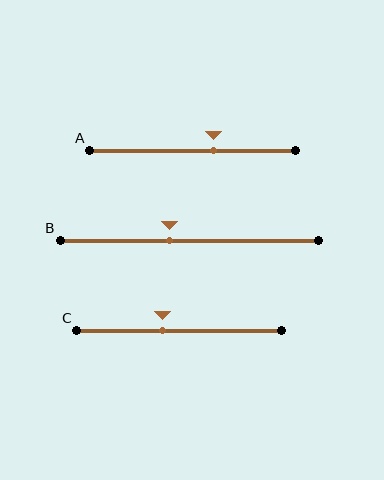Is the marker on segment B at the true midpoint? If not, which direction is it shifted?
No, the marker on segment B is shifted to the left by about 8% of the segment length.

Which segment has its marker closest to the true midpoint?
Segment B has its marker closest to the true midpoint.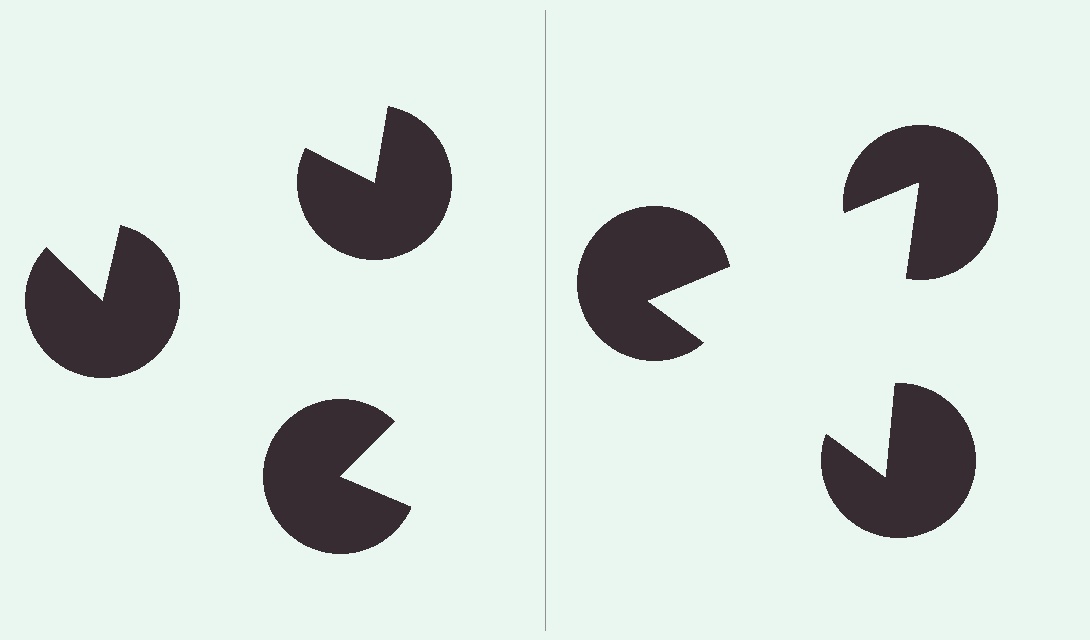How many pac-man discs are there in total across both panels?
6 — 3 on each side.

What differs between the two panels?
The pac-man discs are positioned identically on both sides; only the wedge orientations differ. On the right they align to a triangle; on the left they are misaligned.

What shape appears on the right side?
An illusory triangle.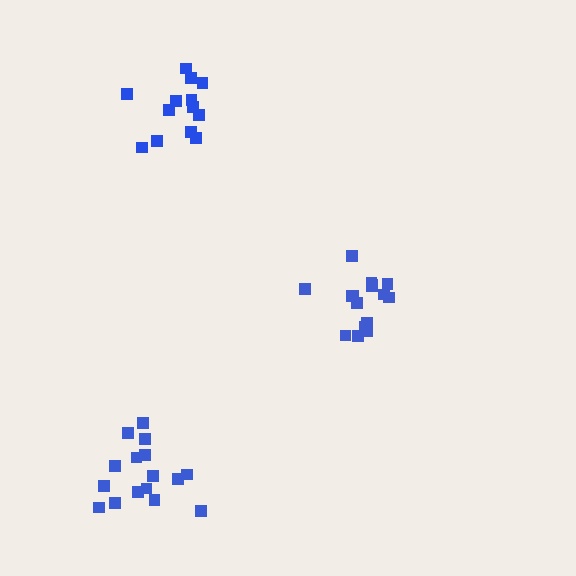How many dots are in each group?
Group 1: 16 dots, Group 2: 16 dots, Group 3: 13 dots (45 total).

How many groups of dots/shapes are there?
There are 3 groups.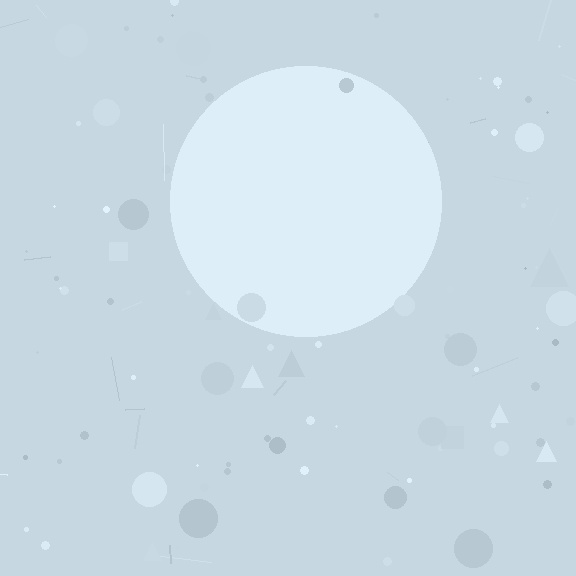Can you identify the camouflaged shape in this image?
The camouflaged shape is a circle.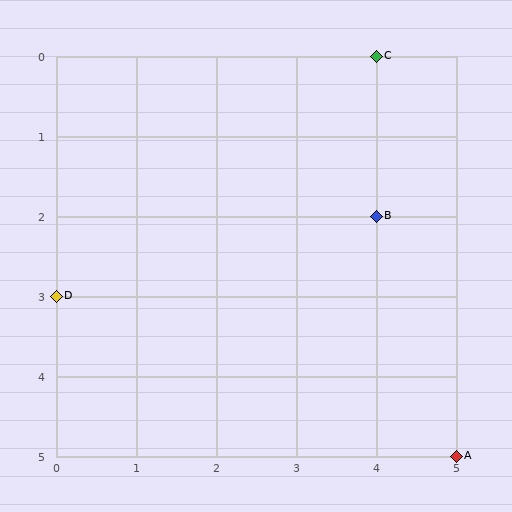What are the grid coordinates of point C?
Point C is at grid coordinates (4, 0).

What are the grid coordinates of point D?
Point D is at grid coordinates (0, 3).